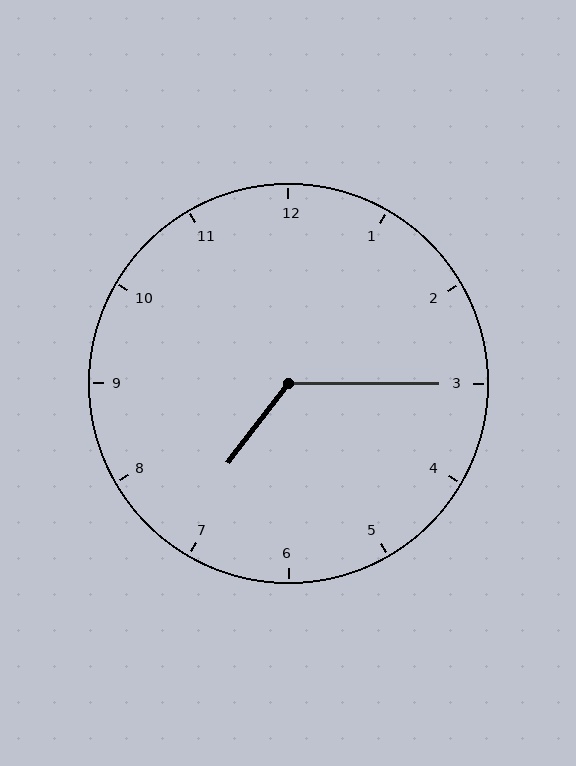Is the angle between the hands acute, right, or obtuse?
It is obtuse.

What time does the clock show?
7:15.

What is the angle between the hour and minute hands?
Approximately 128 degrees.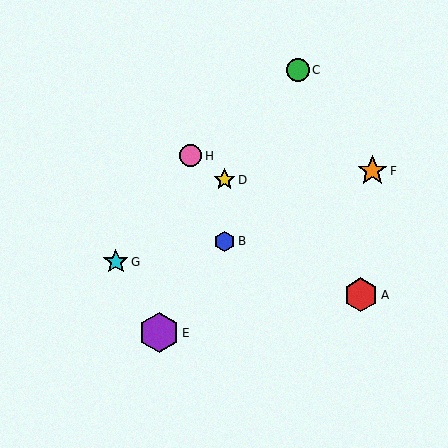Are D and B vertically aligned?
Yes, both are at x≈225.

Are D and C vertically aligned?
No, D is at x≈225 and C is at x≈298.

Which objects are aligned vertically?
Objects B, D are aligned vertically.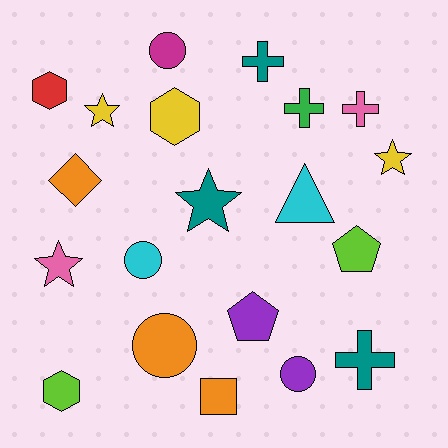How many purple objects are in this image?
There are 2 purple objects.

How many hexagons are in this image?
There are 3 hexagons.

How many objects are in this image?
There are 20 objects.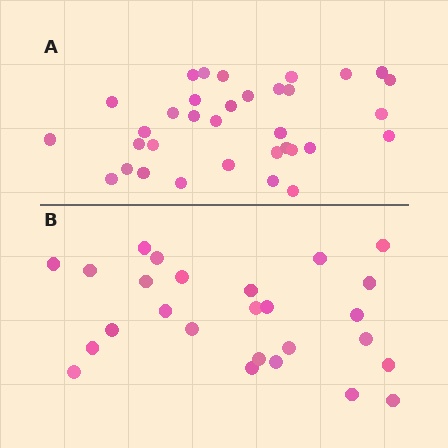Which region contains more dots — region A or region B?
Region A (the top region) has more dots.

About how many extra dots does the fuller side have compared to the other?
Region A has roughly 8 or so more dots than region B.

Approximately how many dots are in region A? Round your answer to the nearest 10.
About 30 dots. (The exact count is 34, which rounds to 30.)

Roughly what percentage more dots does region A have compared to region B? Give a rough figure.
About 30% more.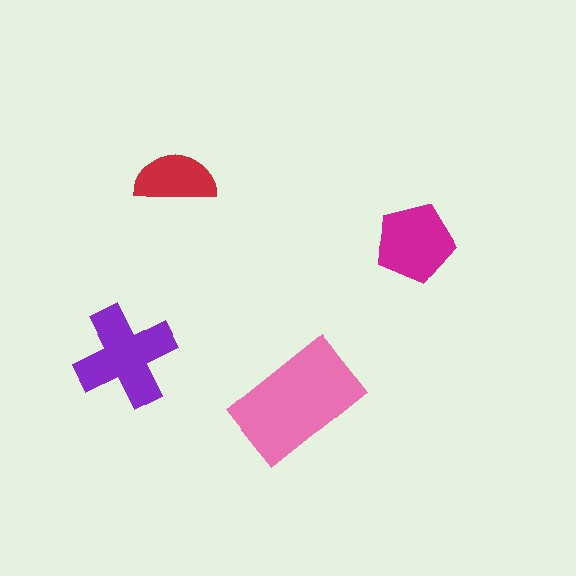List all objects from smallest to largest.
The red semicircle, the magenta pentagon, the purple cross, the pink rectangle.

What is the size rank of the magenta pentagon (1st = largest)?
3rd.